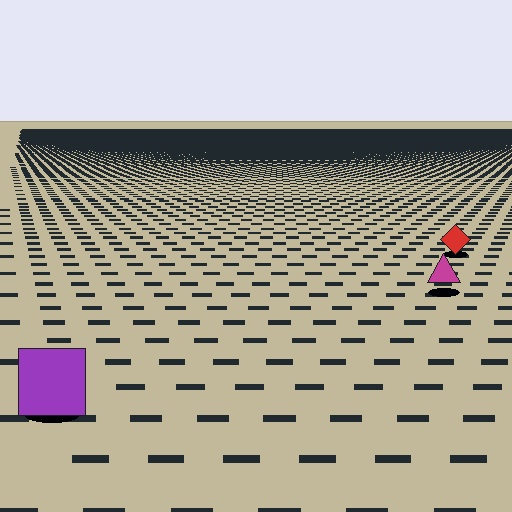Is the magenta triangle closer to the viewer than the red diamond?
Yes. The magenta triangle is closer — you can tell from the texture gradient: the ground texture is coarser near it.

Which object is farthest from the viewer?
The red diamond is farthest from the viewer. It appears smaller and the ground texture around it is denser.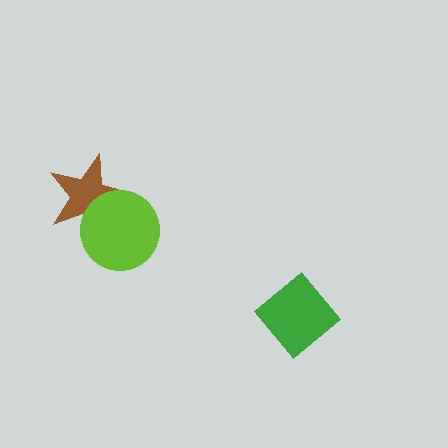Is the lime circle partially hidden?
No, no other shape covers it.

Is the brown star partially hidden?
Yes, it is partially covered by another shape.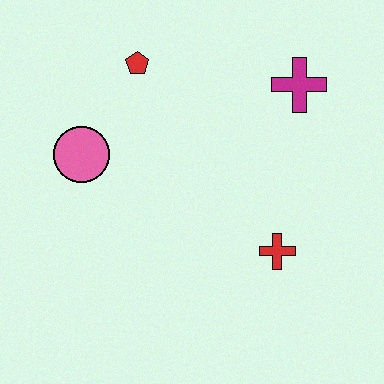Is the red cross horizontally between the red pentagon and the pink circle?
No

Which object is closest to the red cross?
The magenta cross is closest to the red cross.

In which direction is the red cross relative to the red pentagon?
The red cross is below the red pentagon.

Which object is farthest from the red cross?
The red pentagon is farthest from the red cross.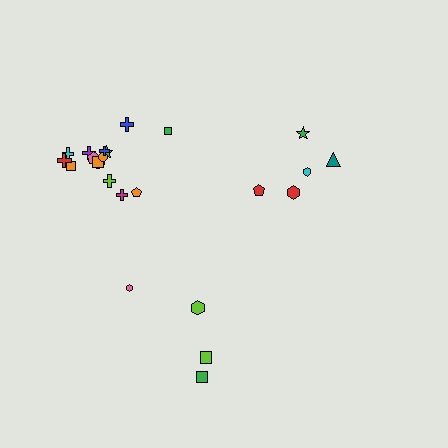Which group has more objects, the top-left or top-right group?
The top-left group.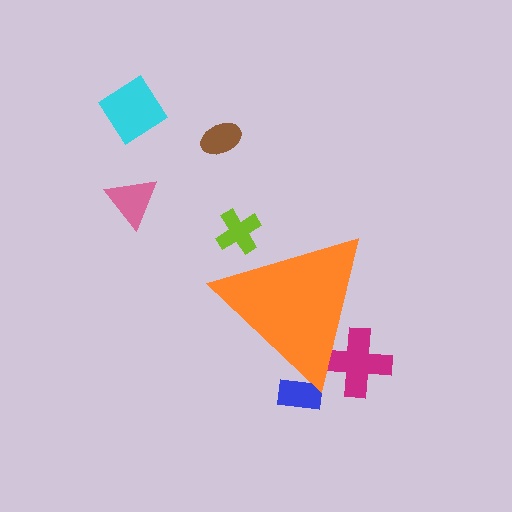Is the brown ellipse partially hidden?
No, the brown ellipse is fully visible.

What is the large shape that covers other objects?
An orange triangle.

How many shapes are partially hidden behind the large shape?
3 shapes are partially hidden.